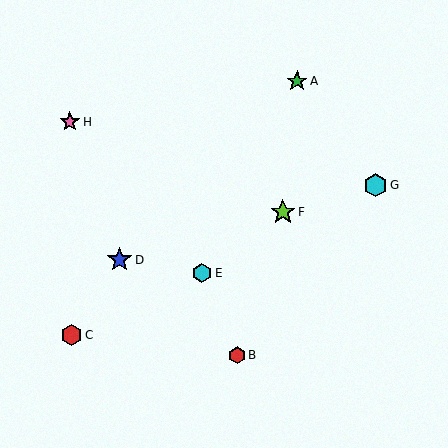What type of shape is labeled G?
Shape G is a cyan hexagon.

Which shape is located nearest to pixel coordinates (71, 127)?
The pink star (labeled H) at (70, 122) is nearest to that location.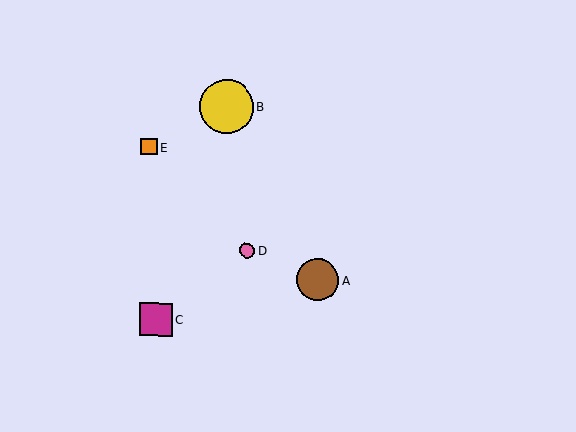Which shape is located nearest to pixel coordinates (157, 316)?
The magenta square (labeled C) at (156, 319) is nearest to that location.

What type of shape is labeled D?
Shape D is a pink circle.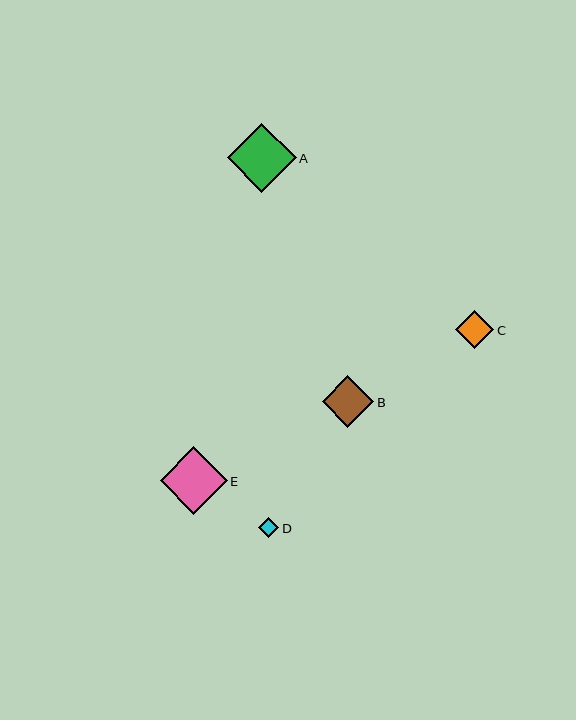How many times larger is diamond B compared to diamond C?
Diamond B is approximately 1.3 times the size of diamond C.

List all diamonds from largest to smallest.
From largest to smallest: A, E, B, C, D.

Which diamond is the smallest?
Diamond D is the smallest with a size of approximately 20 pixels.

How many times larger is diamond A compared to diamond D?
Diamond A is approximately 3.4 times the size of diamond D.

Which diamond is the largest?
Diamond A is the largest with a size of approximately 69 pixels.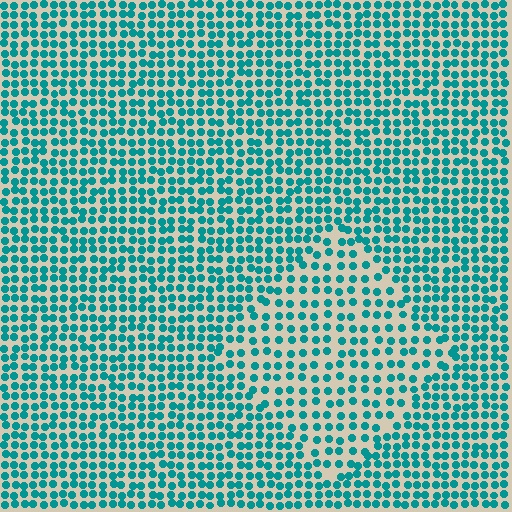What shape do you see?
I see a diamond.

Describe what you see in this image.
The image contains small teal elements arranged at two different densities. A diamond-shaped region is visible where the elements are less densely packed than the surrounding area.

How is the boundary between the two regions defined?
The boundary is defined by a change in element density (approximately 1.6x ratio). All elements are the same color, size, and shape.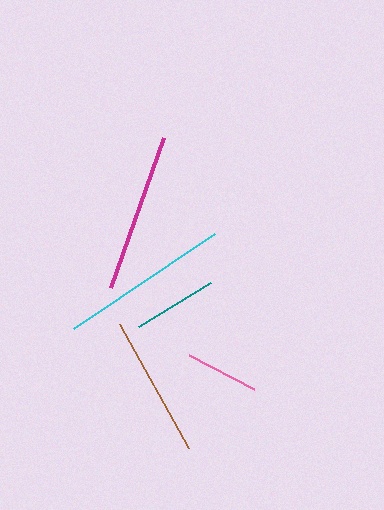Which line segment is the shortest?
The pink line is the shortest at approximately 73 pixels.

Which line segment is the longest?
The cyan line is the longest at approximately 169 pixels.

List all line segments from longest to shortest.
From longest to shortest: cyan, magenta, brown, teal, pink.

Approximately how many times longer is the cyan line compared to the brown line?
The cyan line is approximately 1.2 times the length of the brown line.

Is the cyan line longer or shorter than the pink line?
The cyan line is longer than the pink line.